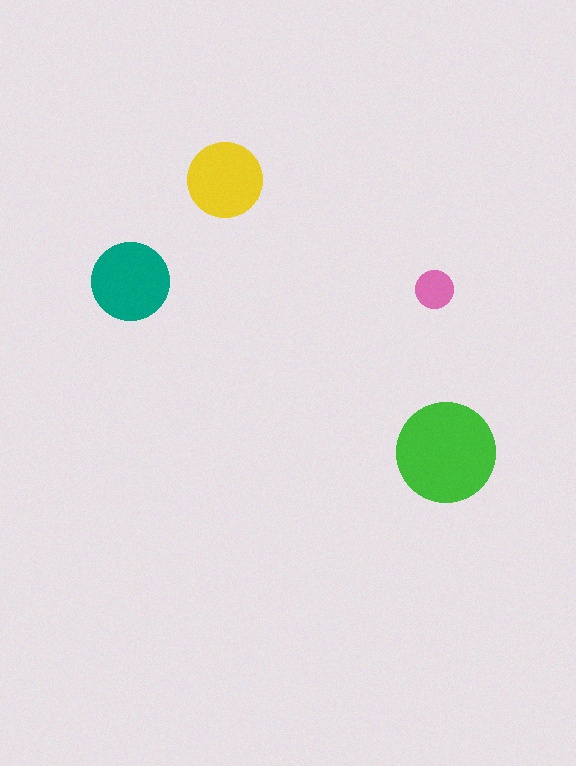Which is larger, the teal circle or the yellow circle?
The teal one.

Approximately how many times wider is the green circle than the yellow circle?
About 1.5 times wider.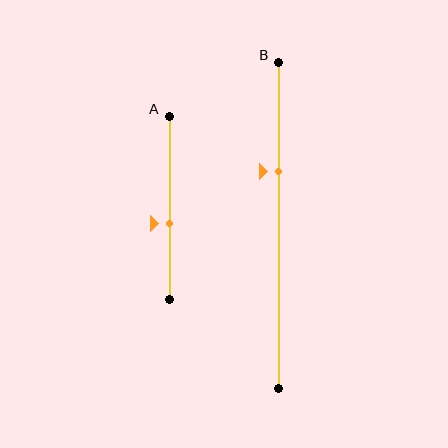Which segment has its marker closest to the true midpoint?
Segment A has its marker closest to the true midpoint.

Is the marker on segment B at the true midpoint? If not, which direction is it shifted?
No, the marker on segment B is shifted upward by about 16% of the segment length.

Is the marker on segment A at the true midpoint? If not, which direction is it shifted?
No, the marker on segment A is shifted downward by about 9% of the segment length.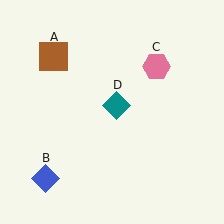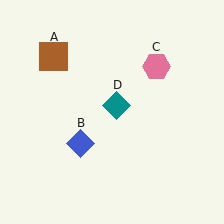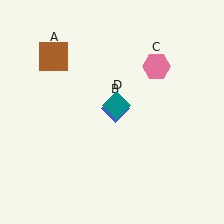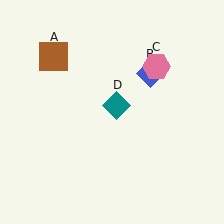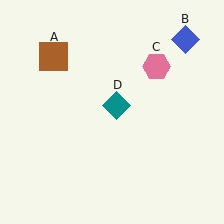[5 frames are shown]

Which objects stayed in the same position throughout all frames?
Brown square (object A) and pink hexagon (object C) and teal diamond (object D) remained stationary.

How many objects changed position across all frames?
1 object changed position: blue diamond (object B).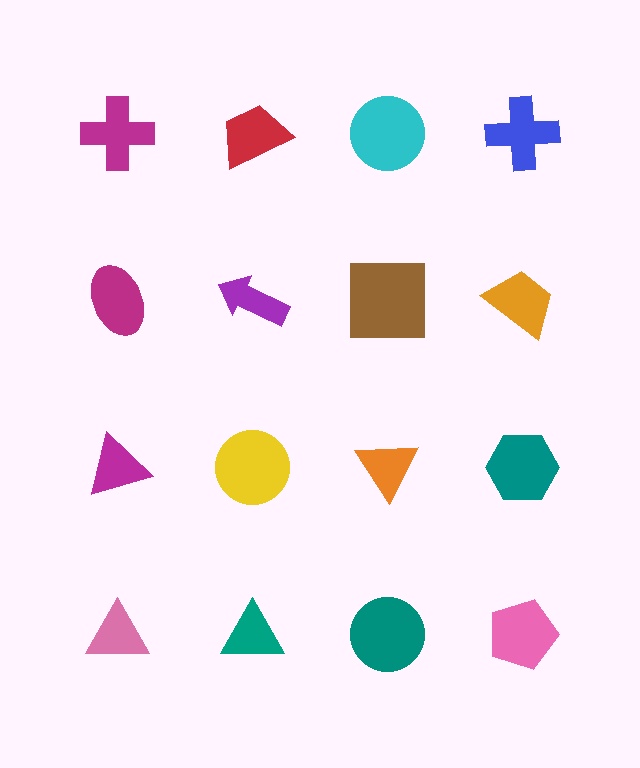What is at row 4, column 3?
A teal circle.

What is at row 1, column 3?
A cyan circle.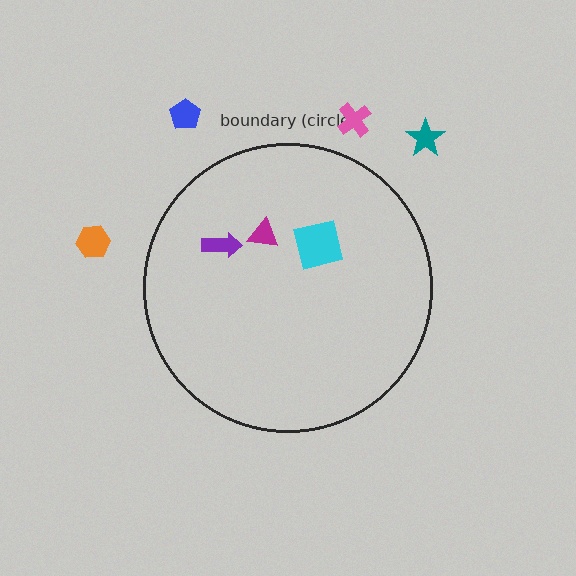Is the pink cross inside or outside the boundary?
Outside.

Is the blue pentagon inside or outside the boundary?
Outside.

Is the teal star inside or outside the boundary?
Outside.